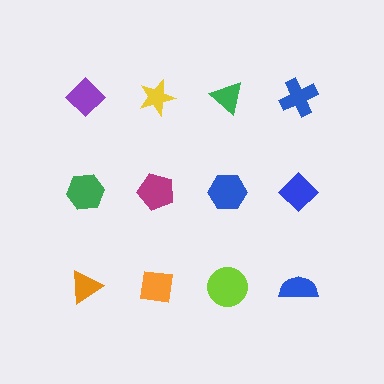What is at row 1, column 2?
A yellow star.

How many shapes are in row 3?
4 shapes.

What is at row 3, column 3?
A lime circle.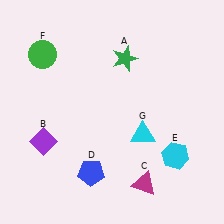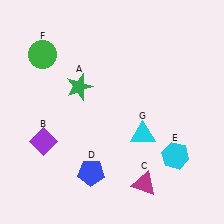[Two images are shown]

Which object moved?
The green star (A) moved left.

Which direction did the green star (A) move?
The green star (A) moved left.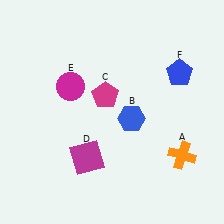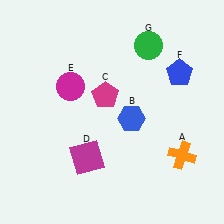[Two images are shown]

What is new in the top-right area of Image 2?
A green circle (G) was added in the top-right area of Image 2.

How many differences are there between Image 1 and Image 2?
There is 1 difference between the two images.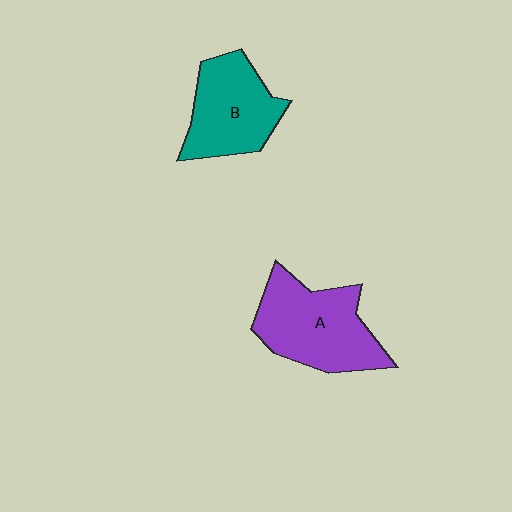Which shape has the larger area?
Shape A (purple).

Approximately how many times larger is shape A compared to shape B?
Approximately 1.2 times.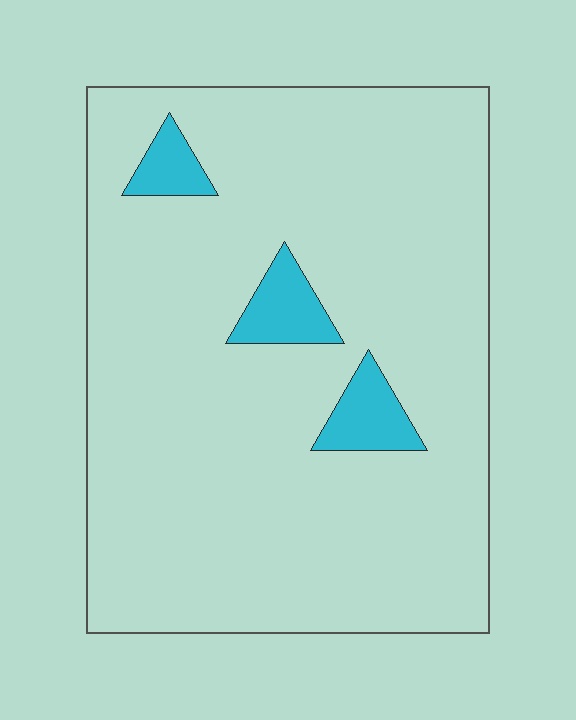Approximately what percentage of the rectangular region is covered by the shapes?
Approximately 5%.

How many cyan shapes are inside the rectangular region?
3.